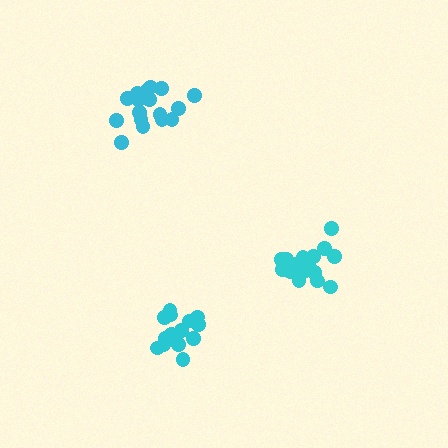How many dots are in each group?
Group 1: 17 dots, Group 2: 16 dots, Group 3: 21 dots (54 total).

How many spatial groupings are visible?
There are 3 spatial groupings.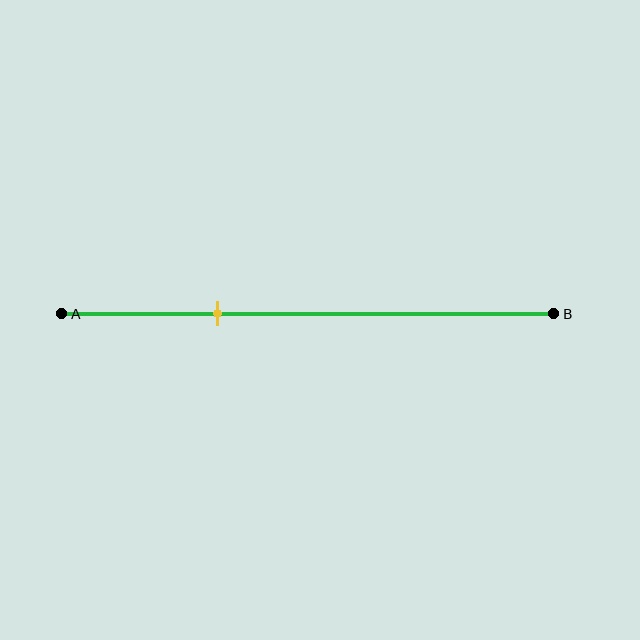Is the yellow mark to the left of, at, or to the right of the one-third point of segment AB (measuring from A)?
The yellow mark is approximately at the one-third point of segment AB.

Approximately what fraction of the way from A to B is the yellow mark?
The yellow mark is approximately 30% of the way from A to B.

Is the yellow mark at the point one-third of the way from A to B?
Yes, the mark is approximately at the one-third point.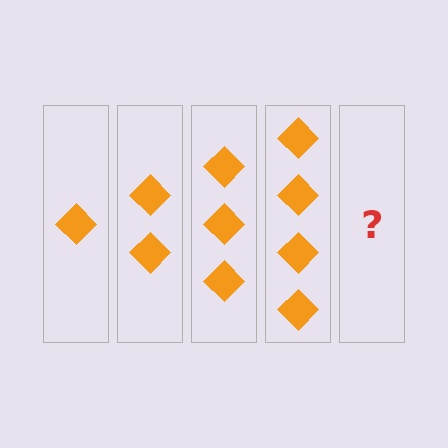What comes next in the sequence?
The next element should be 5 diamonds.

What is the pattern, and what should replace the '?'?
The pattern is that each step adds one more diamond. The '?' should be 5 diamonds.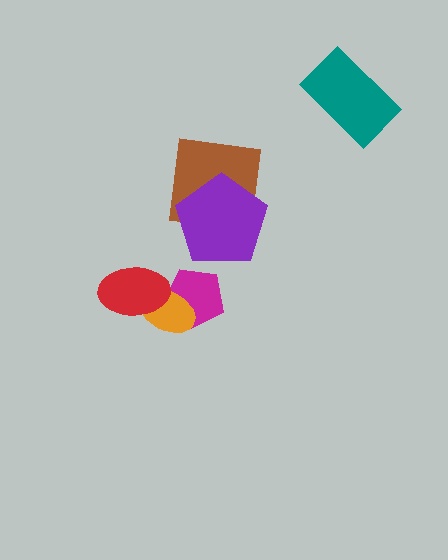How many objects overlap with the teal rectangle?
0 objects overlap with the teal rectangle.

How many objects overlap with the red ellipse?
2 objects overlap with the red ellipse.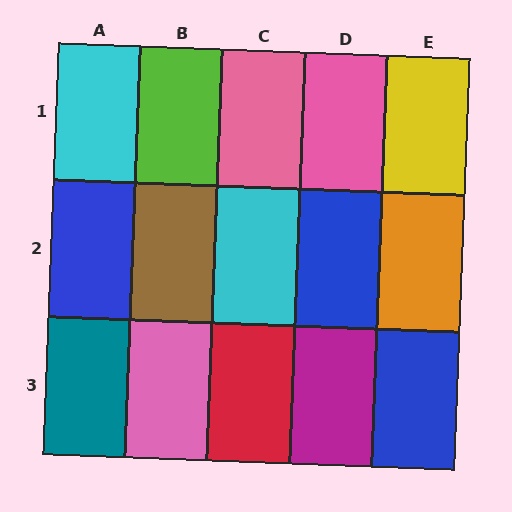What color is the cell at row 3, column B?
Pink.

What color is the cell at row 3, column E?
Blue.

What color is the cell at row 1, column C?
Pink.